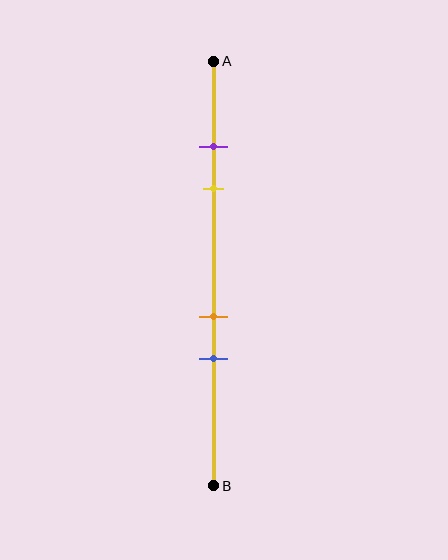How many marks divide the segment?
There are 4 marks dividing the segment.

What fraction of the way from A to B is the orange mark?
The orange mark is approximately 60% (0.6) of the way from A to B.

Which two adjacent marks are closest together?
The purple and yellow marks are the closest adjacent pair.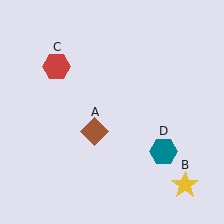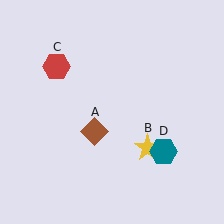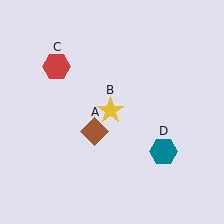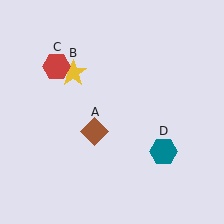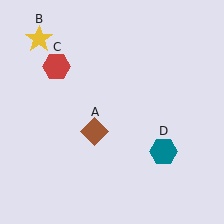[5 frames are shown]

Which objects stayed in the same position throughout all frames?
Brown diamond (object A) and red hexagon (object C) and teal hexagon (object D) remained stationary.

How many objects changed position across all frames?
1 object changed position: yellow star (object B).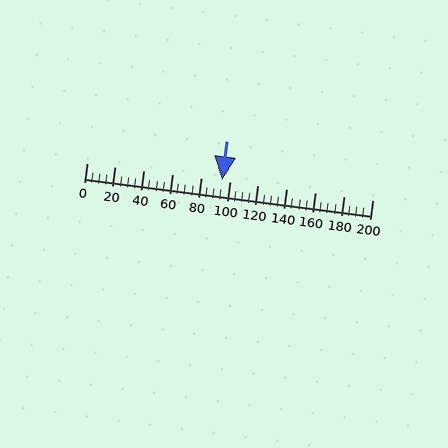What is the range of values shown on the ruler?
The ruler shows values from 0 to 200.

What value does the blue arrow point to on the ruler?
The blue arrow points to approximately 95.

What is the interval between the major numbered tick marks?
The major tick marks are spaced 20 units apart.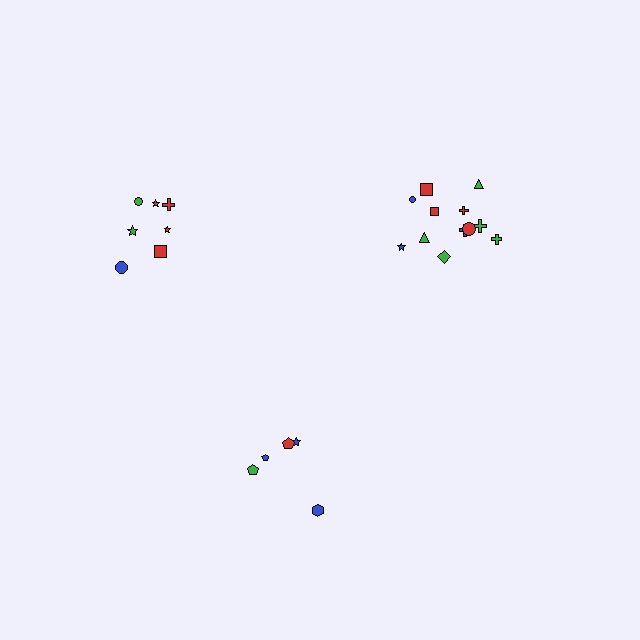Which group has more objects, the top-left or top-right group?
The top-right group.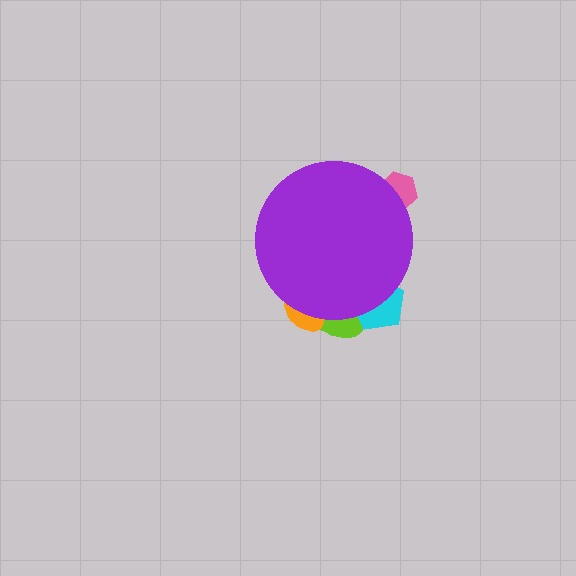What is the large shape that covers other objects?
A purple circle.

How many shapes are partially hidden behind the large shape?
4 shapes are partially hidden.